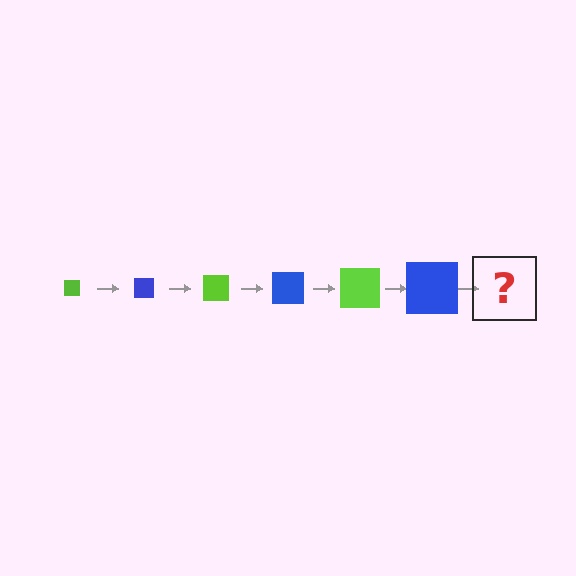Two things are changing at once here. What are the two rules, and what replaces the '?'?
The two rules are that the square grows larger each step and the color cycles through lime and blue. The '?' should be a lime square, larger than the previous one.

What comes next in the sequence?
The next element should be a lime square, larger than the previous one.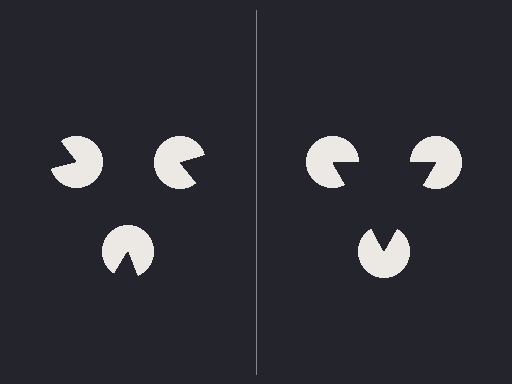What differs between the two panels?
The pac-man discs are positioned identically on both sides; only the wedge orientations differ. On the right they align to a triangle; on the left they are misaligned.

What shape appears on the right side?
An illusory triangle.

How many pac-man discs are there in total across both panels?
6 — 3 on each side.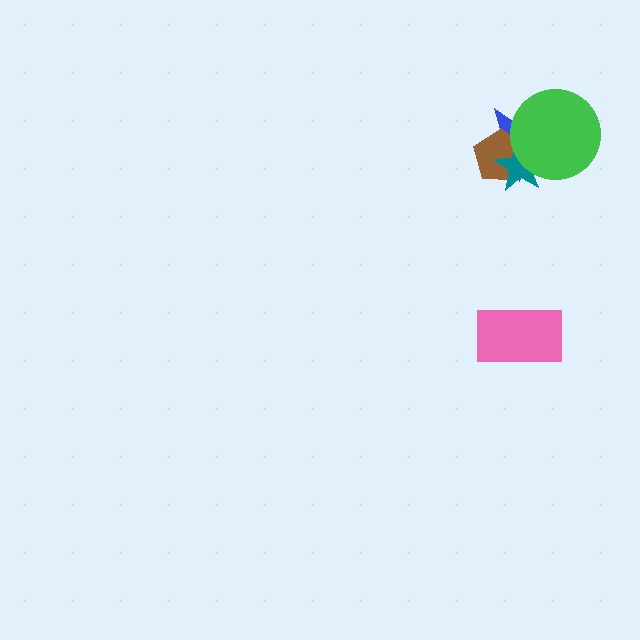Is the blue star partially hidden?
Yes, it is partially covered by another shape.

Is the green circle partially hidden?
No, no other shape covers it.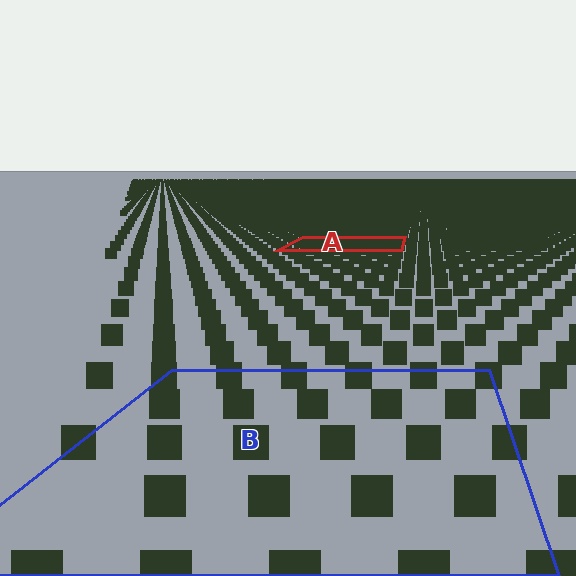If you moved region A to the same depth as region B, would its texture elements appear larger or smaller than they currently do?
They would appear larger. At a closer depth, the same texture elements are projected at a bigger on-screen size.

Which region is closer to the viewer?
Region B is closer. The texture elements there are larger and more spread out.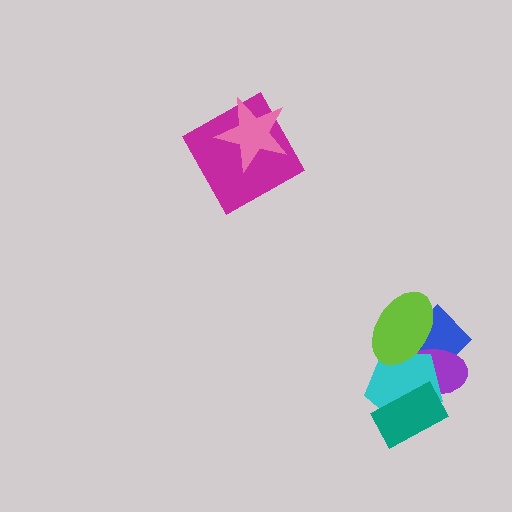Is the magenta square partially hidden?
Yes, it is partially covered by another shape.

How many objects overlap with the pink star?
1 object overlaps with the pink star.